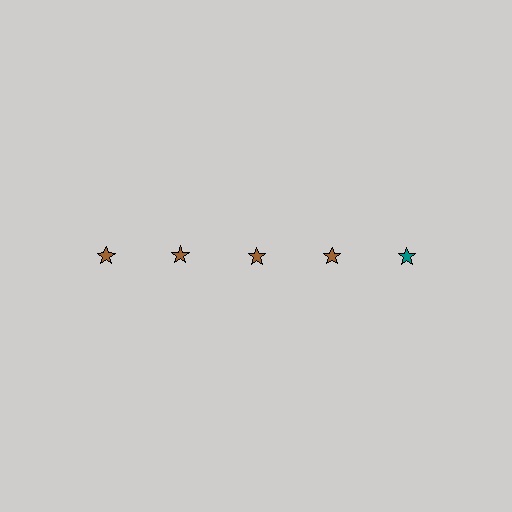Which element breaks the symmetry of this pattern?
The teal star in the top row, rightmost column breaks the symmetry. All other shapes are brown stars.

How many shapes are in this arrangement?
There are 5 shapes arranged in a grid pattern.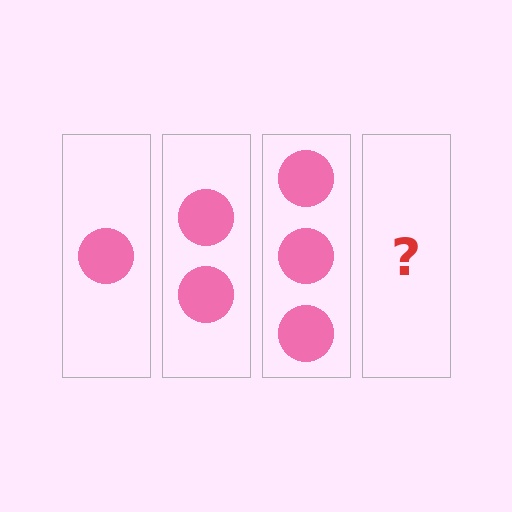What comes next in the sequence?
The next element should be 4 circles.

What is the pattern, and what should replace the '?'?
The pattern is that each step adds one more circle. The '?' should be 4 circles.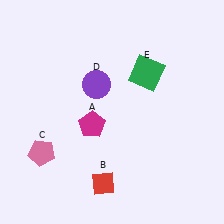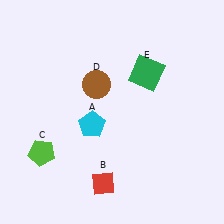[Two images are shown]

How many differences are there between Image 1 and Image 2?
There are 3 differences between the two images.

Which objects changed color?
A changed from magenta to cyan. C changed from pink to lime. D changed from purple to brown.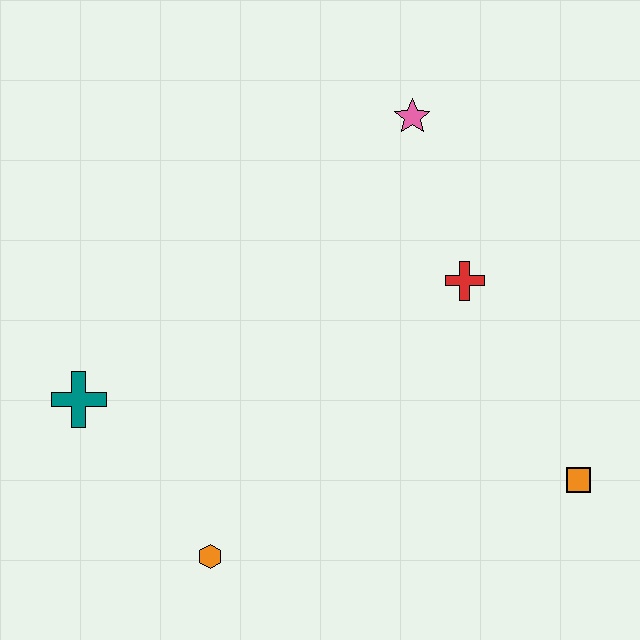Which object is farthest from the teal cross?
The orange square is farthest from the teal cross.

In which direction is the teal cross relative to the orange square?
The teal cross is to the left of the orange square.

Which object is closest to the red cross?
The pink star is closest to the red cross.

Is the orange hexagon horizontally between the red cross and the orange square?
No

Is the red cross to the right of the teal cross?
Yes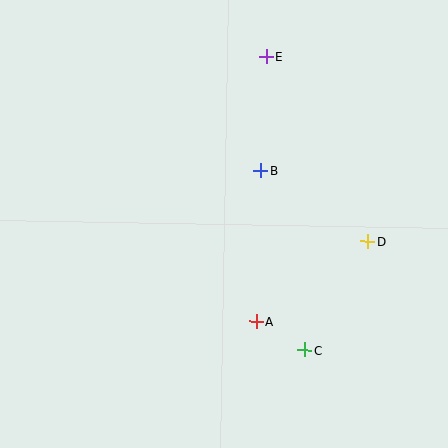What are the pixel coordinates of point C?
Point C is at (304, 350).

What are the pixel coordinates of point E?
Point E is at (266, 56).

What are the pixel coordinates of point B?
Point B is at (261, 170).